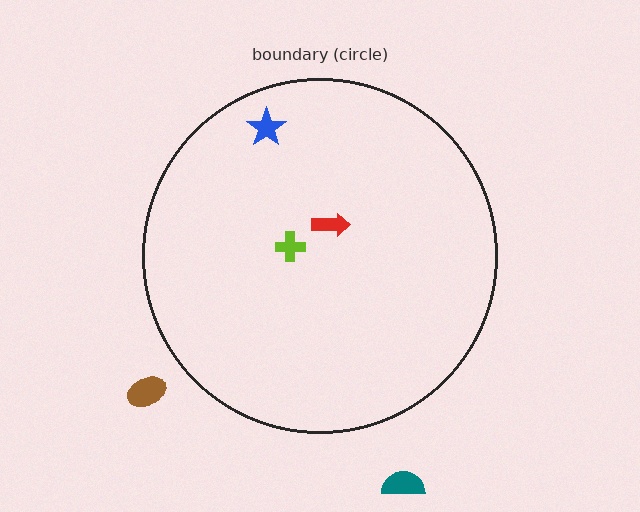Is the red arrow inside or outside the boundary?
Inside.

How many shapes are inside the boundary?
3 inside, 2 outside.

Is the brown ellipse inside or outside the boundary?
Outside.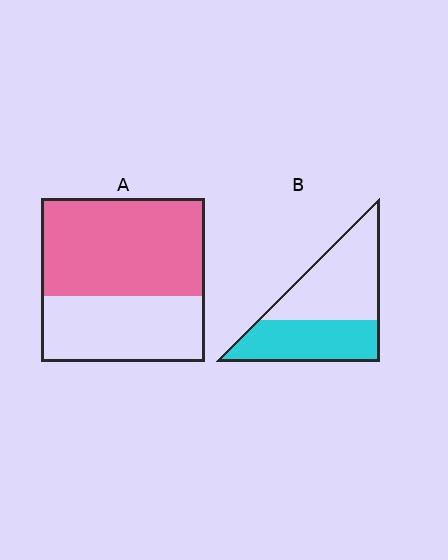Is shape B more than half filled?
No.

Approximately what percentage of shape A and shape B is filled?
A is approximately 60% and B is approximately 45%.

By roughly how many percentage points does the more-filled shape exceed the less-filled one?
By roughly 15 percentage points (A over B).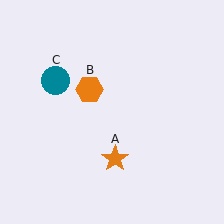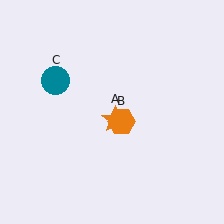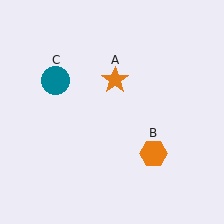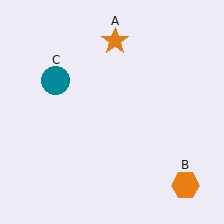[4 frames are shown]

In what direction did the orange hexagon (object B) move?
The orange hexagon (object B) moved down and to the right.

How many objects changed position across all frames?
2 objects changed position: orange star (object A), orange hexagon (object B).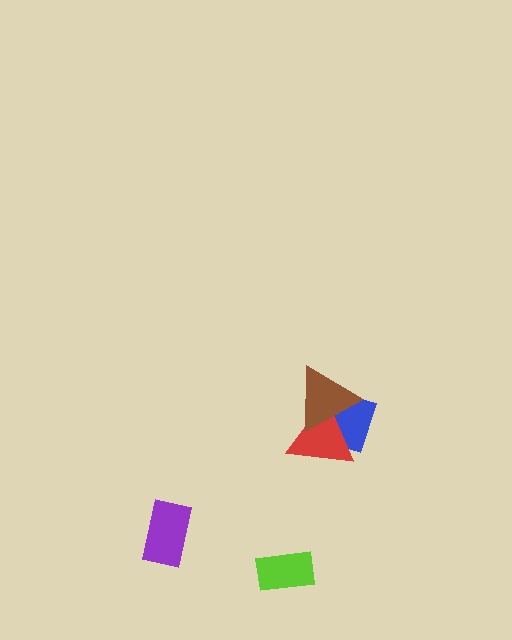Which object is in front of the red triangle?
The brown triangle is in front of the red triangle.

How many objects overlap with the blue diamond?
2 objects overlap with the blue diamond.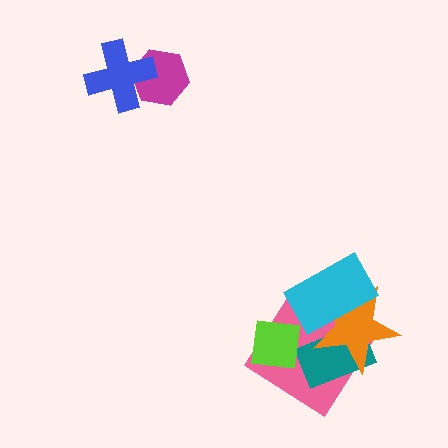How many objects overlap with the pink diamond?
4 objects overlap with the pink diamond.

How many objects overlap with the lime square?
1 object overlaps with the lime square.